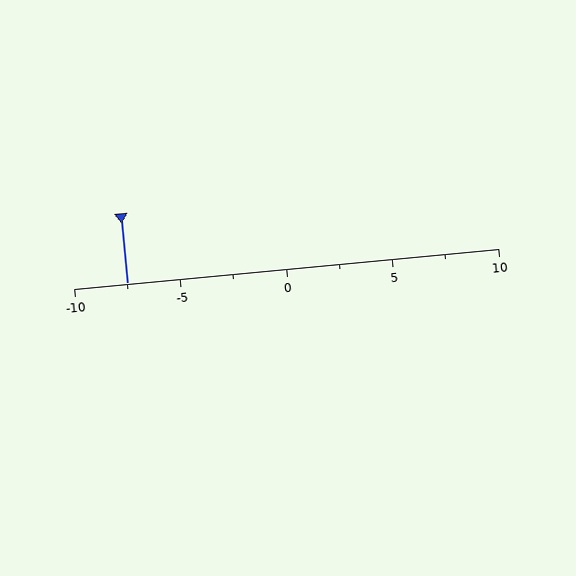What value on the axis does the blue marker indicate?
The marker indicates approximately -7.5.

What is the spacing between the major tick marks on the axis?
The major ticks are spaced 5 apart.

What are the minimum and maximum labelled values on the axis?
The axis runs from -10 to 10.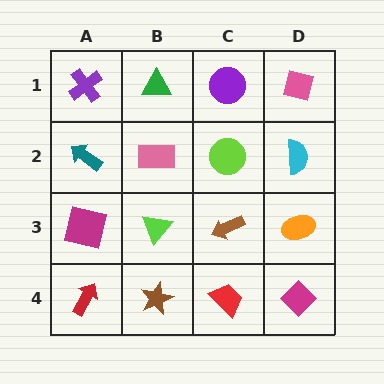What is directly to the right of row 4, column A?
A brown star.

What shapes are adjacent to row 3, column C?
A lime circle (row 2, column C), a red trapezoid (row 4, column C), a lime triangle (row 3, column B), an orange ellipse (row 3, column D).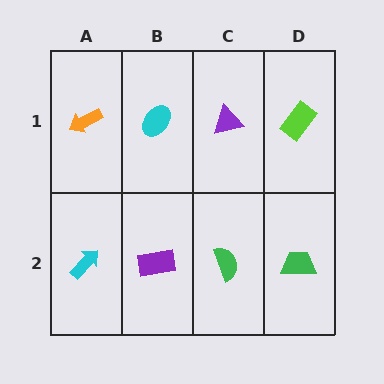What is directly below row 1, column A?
A cyan arrow.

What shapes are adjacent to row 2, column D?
A lime rectangle (row 1, column D), a green semicircle (row 2, column C).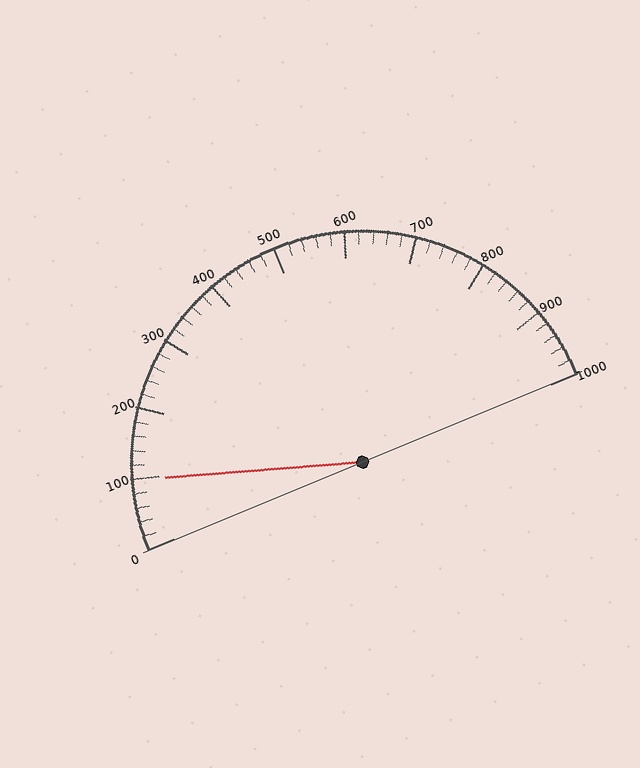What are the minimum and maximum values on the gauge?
The gauge ranges from 0 to 1000.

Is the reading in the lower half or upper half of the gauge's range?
The reading is in the lower half of the range (0 to 1000).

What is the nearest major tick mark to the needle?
The nearest major tick mark is 100.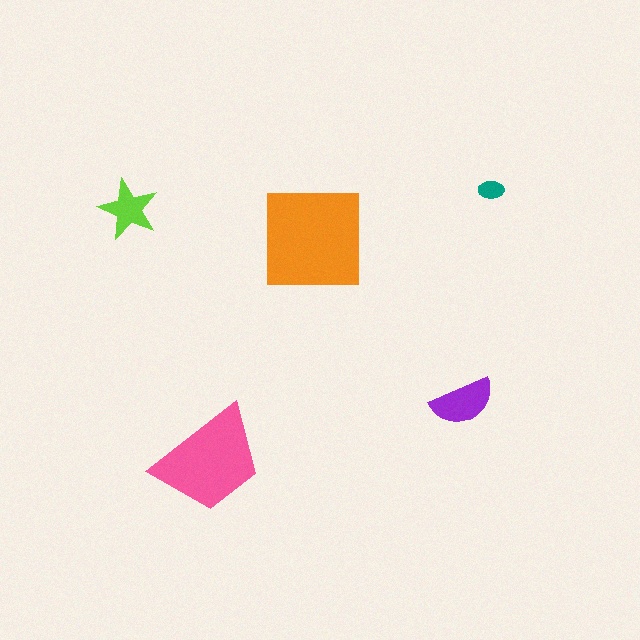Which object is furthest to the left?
The lime star is leftmost.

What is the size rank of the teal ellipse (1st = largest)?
5th.